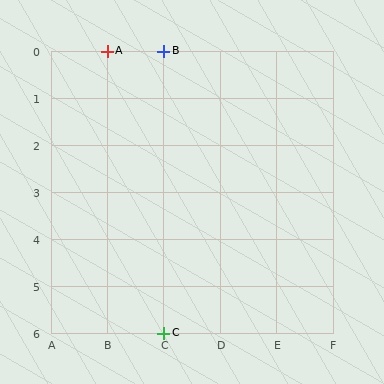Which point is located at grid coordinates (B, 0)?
Point A is at (B, 0).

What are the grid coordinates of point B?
Point B is at grid coordinates (C, 0).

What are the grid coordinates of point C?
Point C is at grid coordinates (C, 6).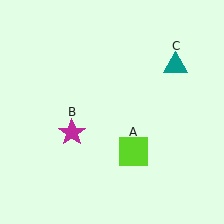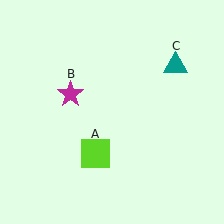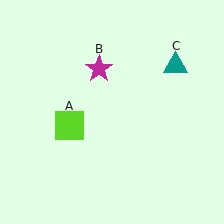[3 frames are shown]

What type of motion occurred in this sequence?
The lime square (object A), magenta star (object B) rotated clockwise around the center of the scene.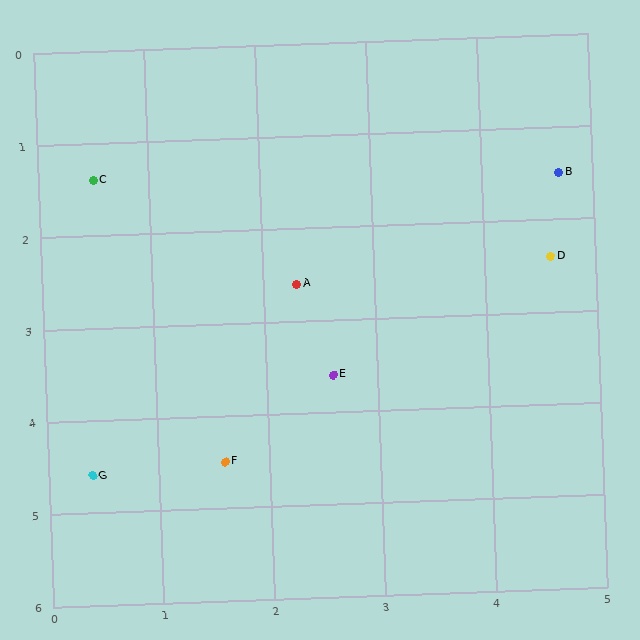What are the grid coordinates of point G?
Point G is at approximately (0.4, 4.6).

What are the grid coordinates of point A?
Point A is at approximately (2.3, 2.6).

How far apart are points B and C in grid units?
Points B and C are about 4.2 grid units apart.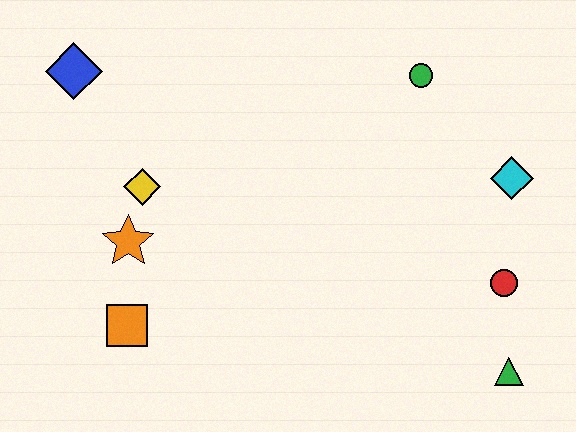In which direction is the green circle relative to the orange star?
The green circle is to the right of the orange star.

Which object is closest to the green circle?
The cyan diamond is closest to the green circle.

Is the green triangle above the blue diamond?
No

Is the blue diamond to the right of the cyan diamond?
No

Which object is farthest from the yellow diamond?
The green triangle is farthest from the yellow diamond.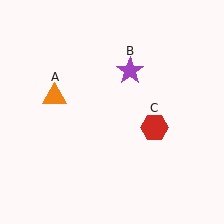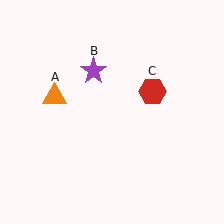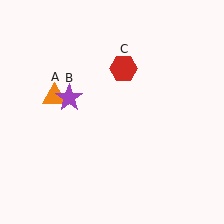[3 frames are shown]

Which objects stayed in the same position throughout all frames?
Orange triangle (object A) remained stationary.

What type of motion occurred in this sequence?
The purple star (object B), red hexagon (object C) rotated counterclockwise around the center of the scene.